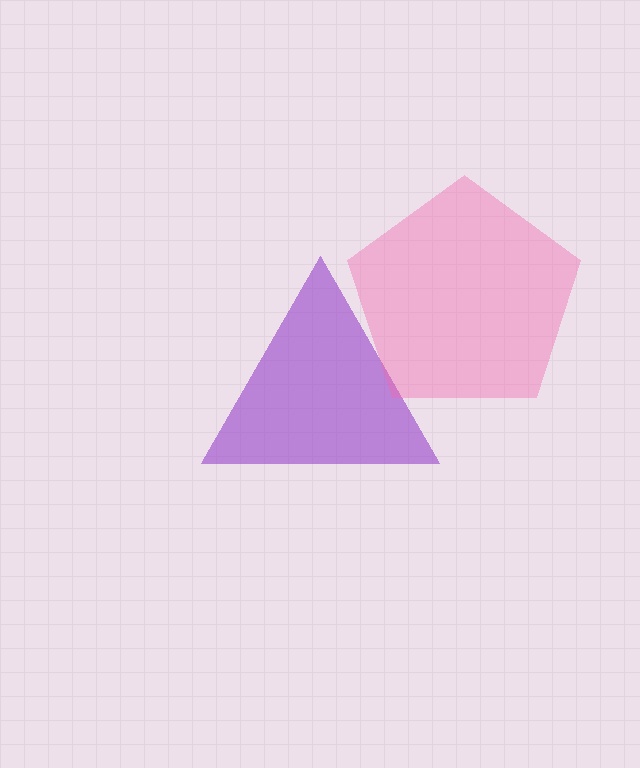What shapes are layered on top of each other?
The layered shapes are: a purple triangle, a pink pentagon.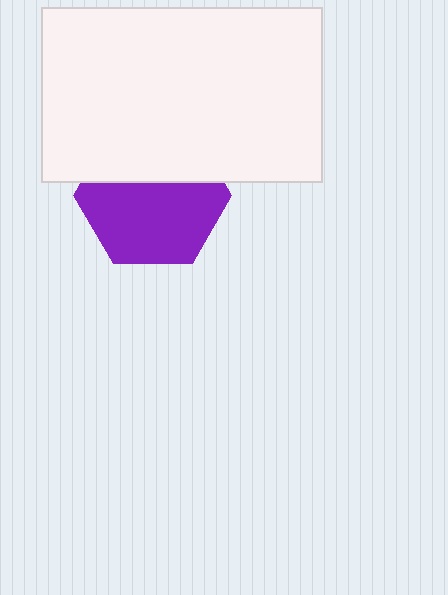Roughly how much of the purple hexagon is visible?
About half of it is visible (roughly 61%).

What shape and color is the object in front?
The object in front is a white rectangle.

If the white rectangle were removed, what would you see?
You would see the complete purple hexagon.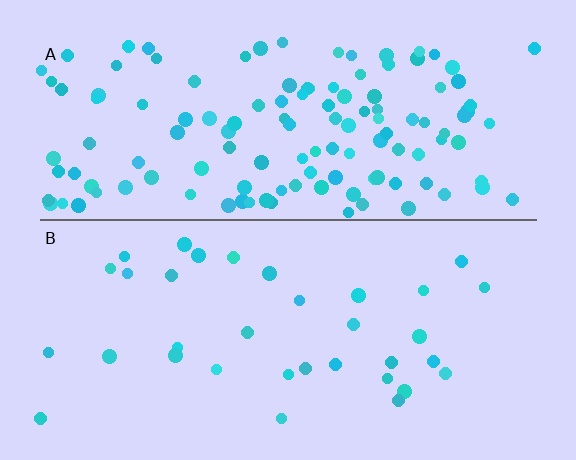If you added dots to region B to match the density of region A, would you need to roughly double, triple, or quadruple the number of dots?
Approximately quadruple.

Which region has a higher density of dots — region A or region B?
A (the top).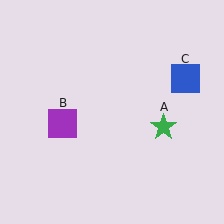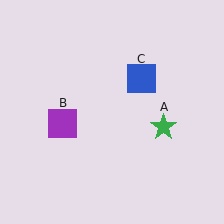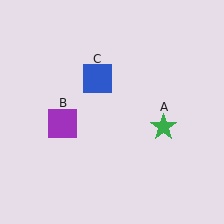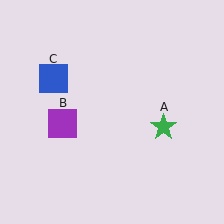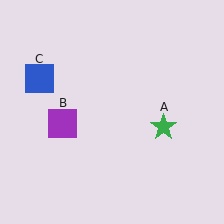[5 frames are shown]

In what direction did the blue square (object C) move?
The blue square (object C) moved left.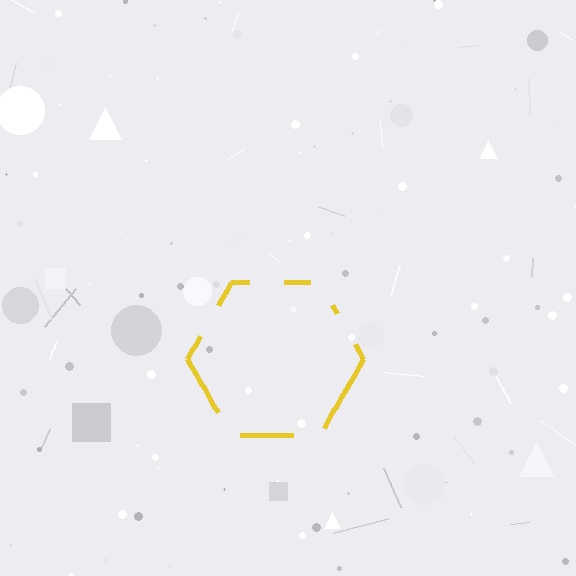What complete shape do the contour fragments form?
The contour fragments form a hexagon.